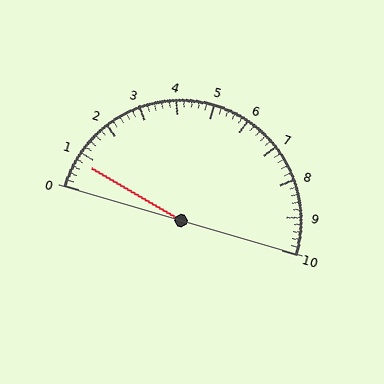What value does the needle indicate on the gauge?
The needle indicates approximately 0.8.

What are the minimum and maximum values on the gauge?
The gauge ranges from 0 to 10.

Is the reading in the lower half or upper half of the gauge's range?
The reading is in the lower half of the range (0 to 10).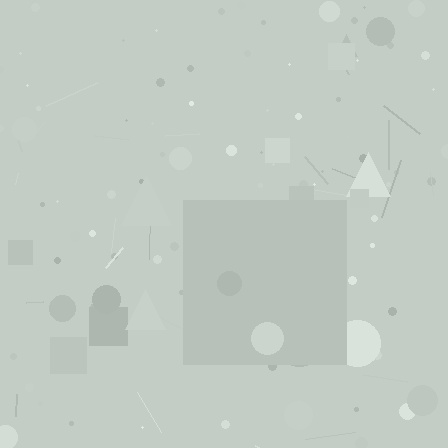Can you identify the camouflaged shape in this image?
The camouflaged shape is a square.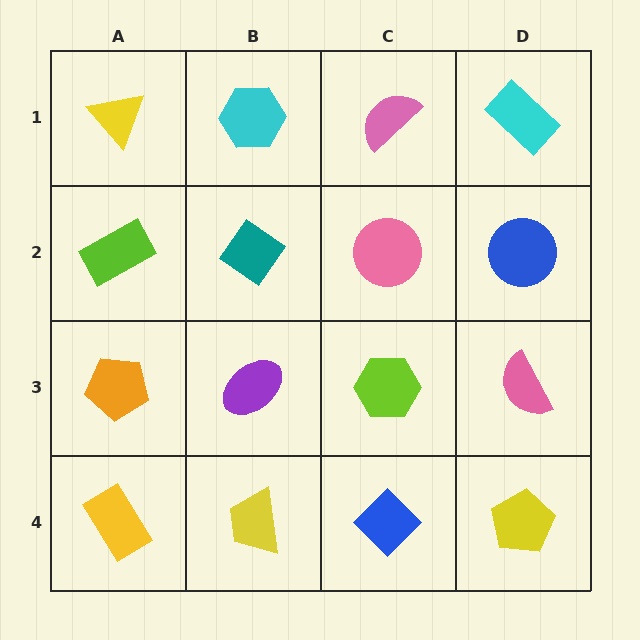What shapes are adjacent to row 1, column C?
A pink circle (row 2, column C), a cyan hexagon (row 1, column B), a cyan rectangle (row 1, column D).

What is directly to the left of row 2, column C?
A teal diamond.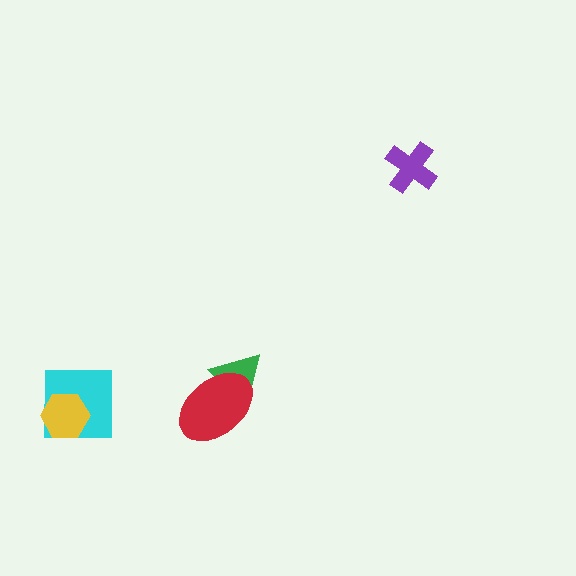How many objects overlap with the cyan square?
1 object overlaps with the cyan square.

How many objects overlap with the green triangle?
1 object overlaps with the green triangle.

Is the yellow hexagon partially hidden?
No, no other shape covers it.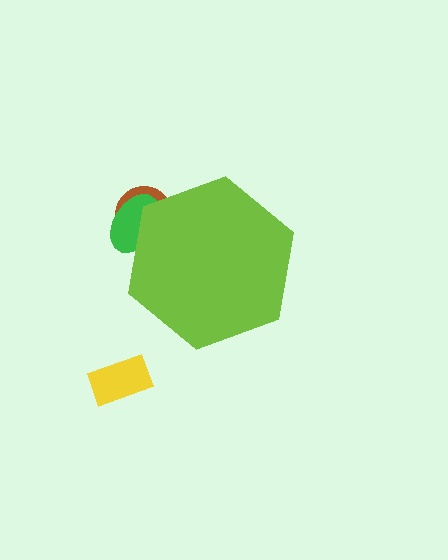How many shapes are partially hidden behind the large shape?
2 shapes are partially hidden.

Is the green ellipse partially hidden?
Yes, the green ellipse is partially hidden behind the lime hexagon.